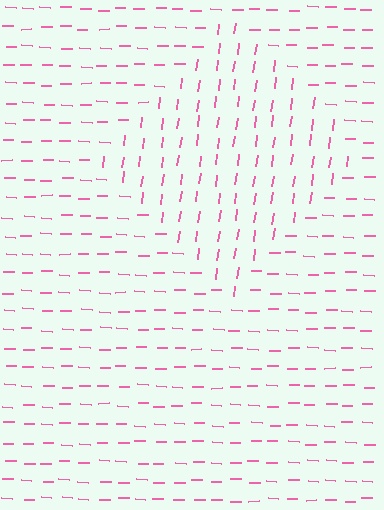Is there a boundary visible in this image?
Yes, there is a texture boundary formed by a change in line orientation.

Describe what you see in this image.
The image is filled with small pink line segments. A diamond region in the image has lines oriented differently from the surrounding lines, creating a visible texture boundary.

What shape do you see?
I see a diamond.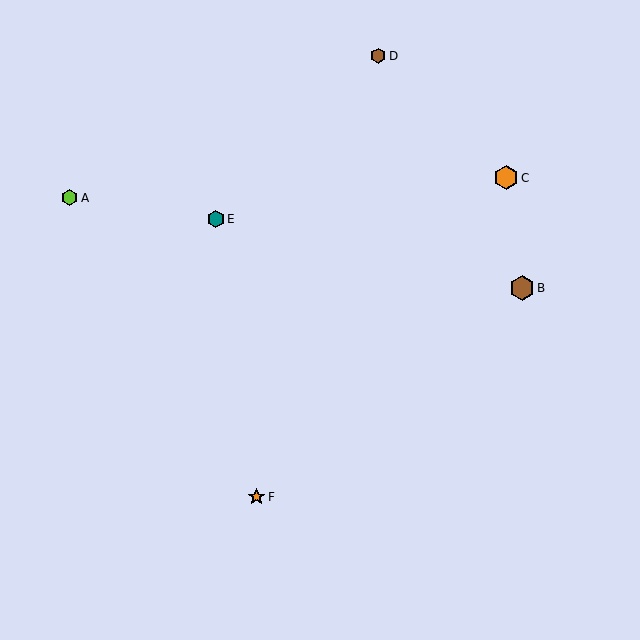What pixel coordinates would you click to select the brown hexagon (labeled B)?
Click at (522, 288) to select the brown hexagon B.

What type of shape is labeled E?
Shape E is a teal hexagon.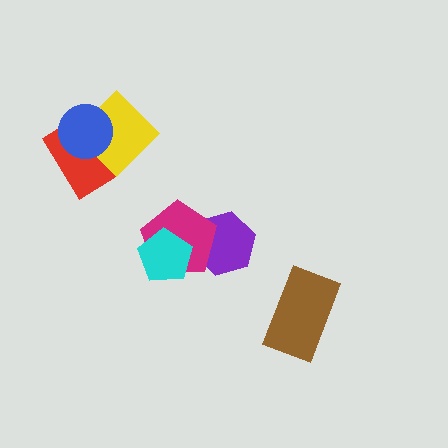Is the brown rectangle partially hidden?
No, no other shape covers it.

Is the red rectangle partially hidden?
Yes, it is partially covered by another shape.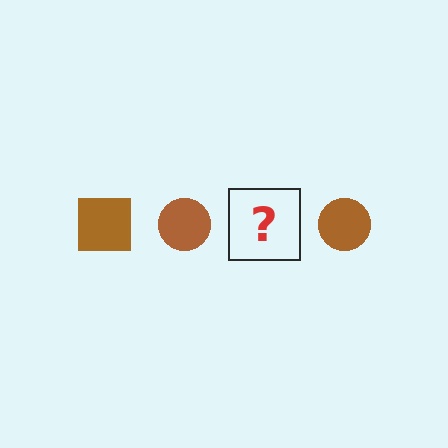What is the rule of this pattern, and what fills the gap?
The rule is that the pattern cycles through square, circle shapes in brown. The gap should be filled with a brown square.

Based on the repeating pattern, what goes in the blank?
The blank should be a brown square.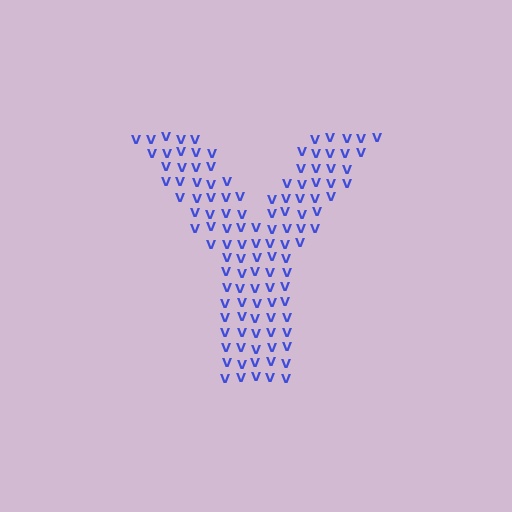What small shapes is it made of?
It is made of small letter V's.